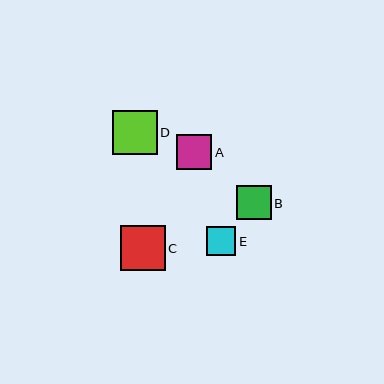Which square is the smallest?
Square E is the smallest with a size of approximately 29 pixels.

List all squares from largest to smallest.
From largest to smallest: C, D, A, B, E.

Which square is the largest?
Square C is the largest with a size of approximately 45 pixels.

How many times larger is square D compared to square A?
Square D is approximately 1.3 times the size of square A.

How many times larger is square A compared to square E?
Square A is approximately 1.2 times the size of square E.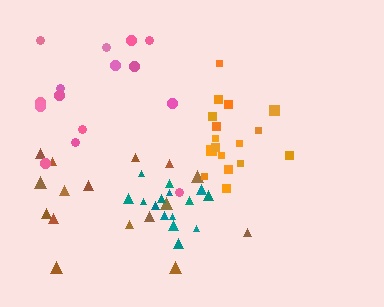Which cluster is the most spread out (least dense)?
Brown.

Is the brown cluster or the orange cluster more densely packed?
Orange.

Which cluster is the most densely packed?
Teal.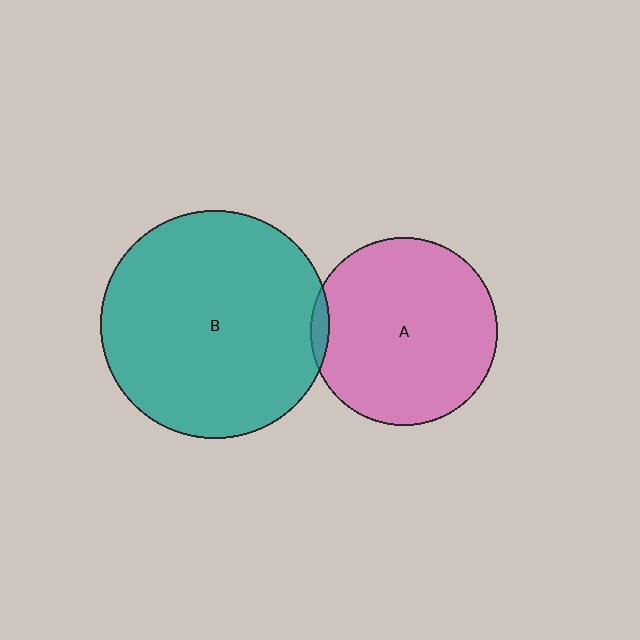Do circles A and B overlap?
Yes.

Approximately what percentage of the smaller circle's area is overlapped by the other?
Approximately 5%.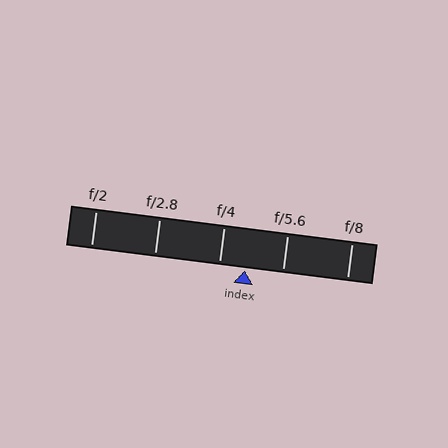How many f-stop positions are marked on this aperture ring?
There are 5 f-stop positions marked.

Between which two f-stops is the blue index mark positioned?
The index mark is between f/4 and f/5.6.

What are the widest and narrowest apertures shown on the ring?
The widest aperture shown is f/2 and the narrowest is f/8.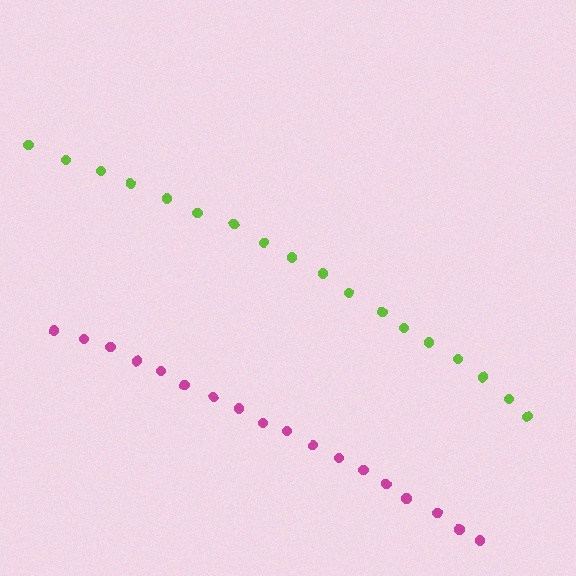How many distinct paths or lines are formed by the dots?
There are 2 distinct paths.